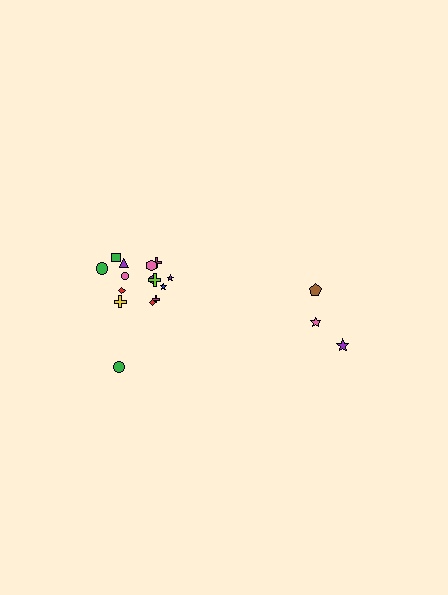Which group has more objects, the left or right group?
The left group.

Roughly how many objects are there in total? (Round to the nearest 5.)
Roughly 20 objects in total.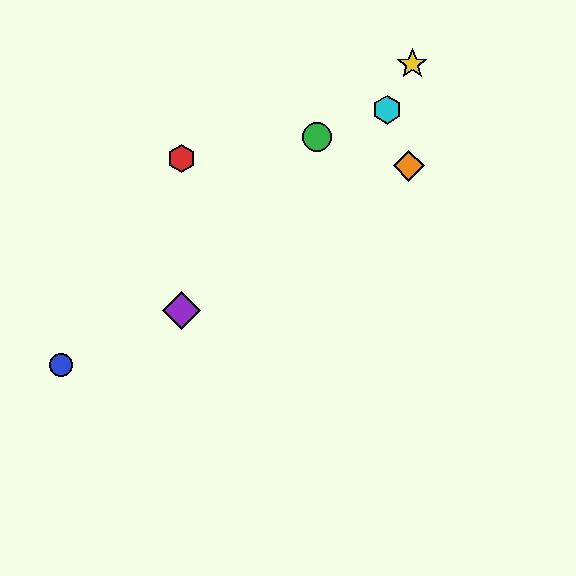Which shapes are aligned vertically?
The red hexagon, the purple diamond are aligned vertically.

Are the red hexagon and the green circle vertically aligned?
No, the red hexagon is at x≈182 and the green circle is at x≈317.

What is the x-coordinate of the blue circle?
The blue circle is at x≈61.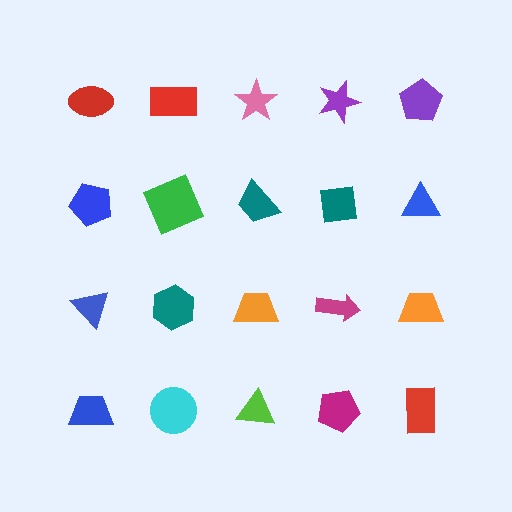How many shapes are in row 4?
5 shapes.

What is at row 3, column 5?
An orange trapezoid.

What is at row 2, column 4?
A teal square.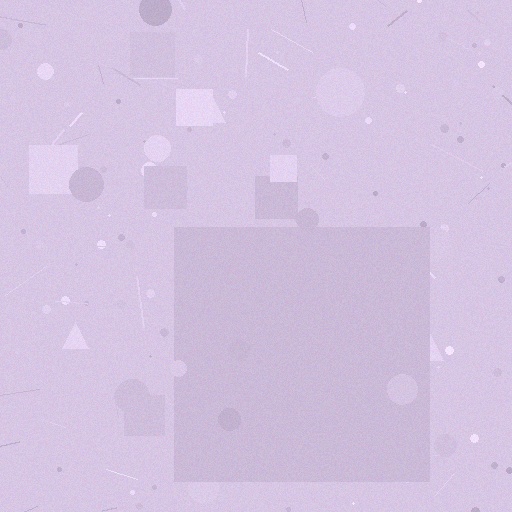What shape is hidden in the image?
A square is hidden in the image.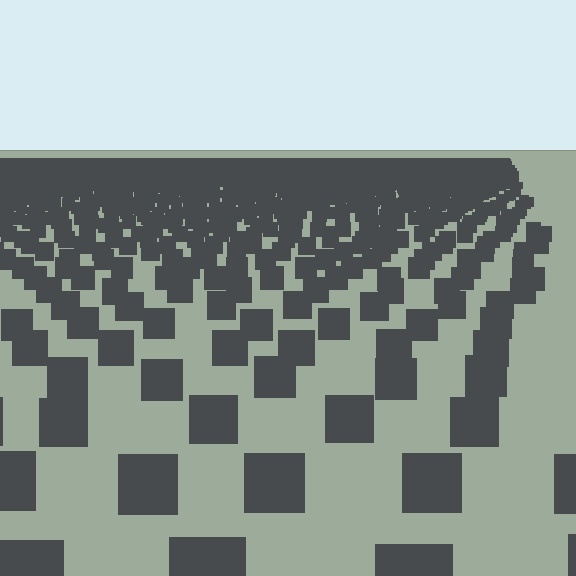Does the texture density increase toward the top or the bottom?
Density increases toward the top.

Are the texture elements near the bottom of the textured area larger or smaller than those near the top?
Larger. Near the bottom, elements are closer to the viewer and appear at a bigger on-screen size.